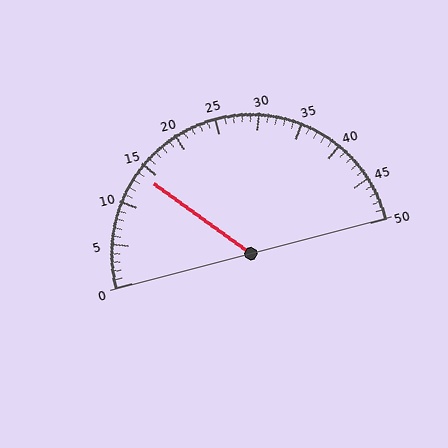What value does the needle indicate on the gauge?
The needle indicates approximately 14.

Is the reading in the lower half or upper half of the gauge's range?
The reading is in the lower half of the range (0 to 50).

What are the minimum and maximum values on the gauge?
The gauge ranges from 0 to 50.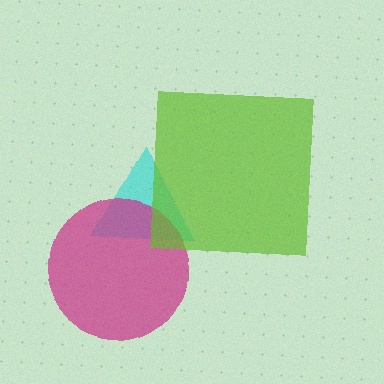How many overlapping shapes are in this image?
There are 3 overlapping shapes in the image.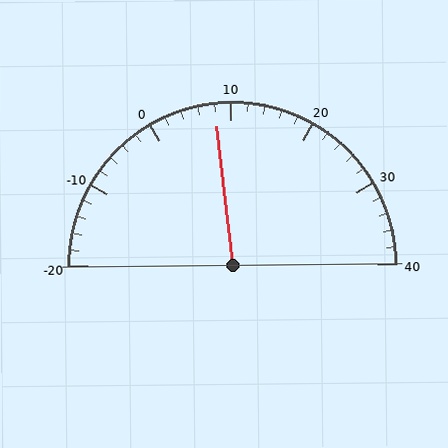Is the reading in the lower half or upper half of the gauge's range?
The reading is in the lower half of the range (-20 to 40).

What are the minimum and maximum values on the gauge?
The gauge ranges from -20 to 40.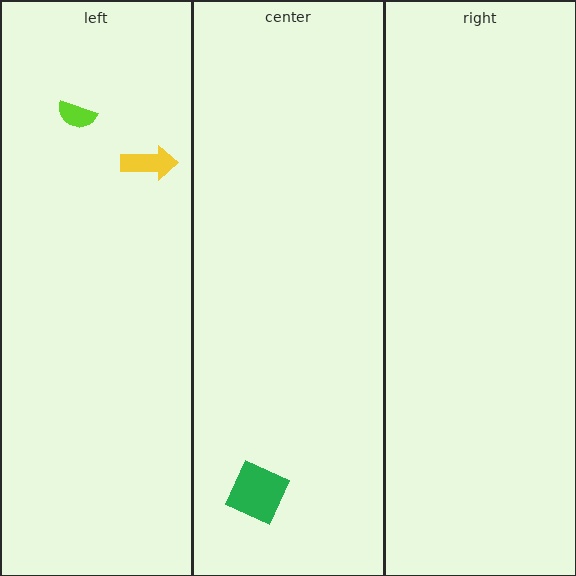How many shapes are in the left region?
2.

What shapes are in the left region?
The lime semicircle, the yellow arrow.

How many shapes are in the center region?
1.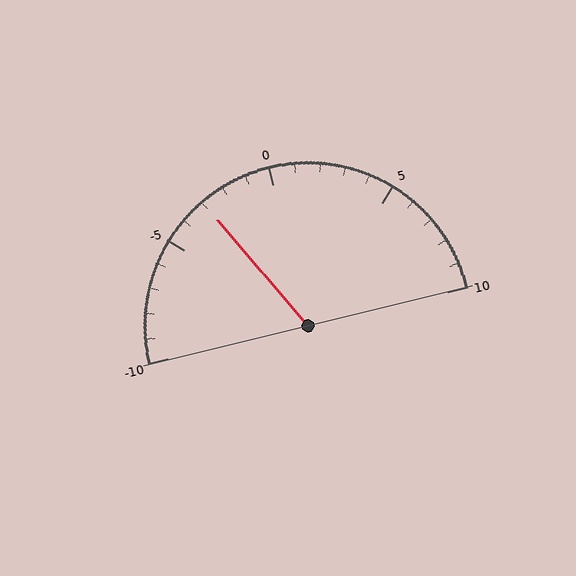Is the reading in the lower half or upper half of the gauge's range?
The reading is in the lower half of the range (-10 to 10).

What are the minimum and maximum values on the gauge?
The gauge ranges from -10 to 10.